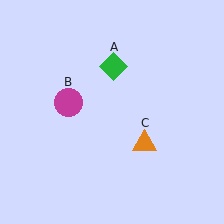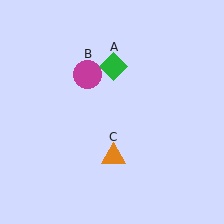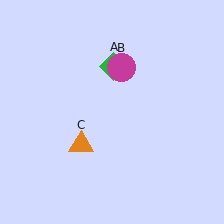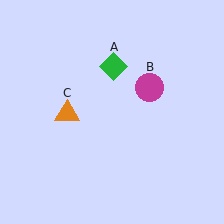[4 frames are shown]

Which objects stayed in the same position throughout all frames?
Green diamond (object A) remained stationary.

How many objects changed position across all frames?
2 objects changed position: magenta circle (object B), orange triangle (object C).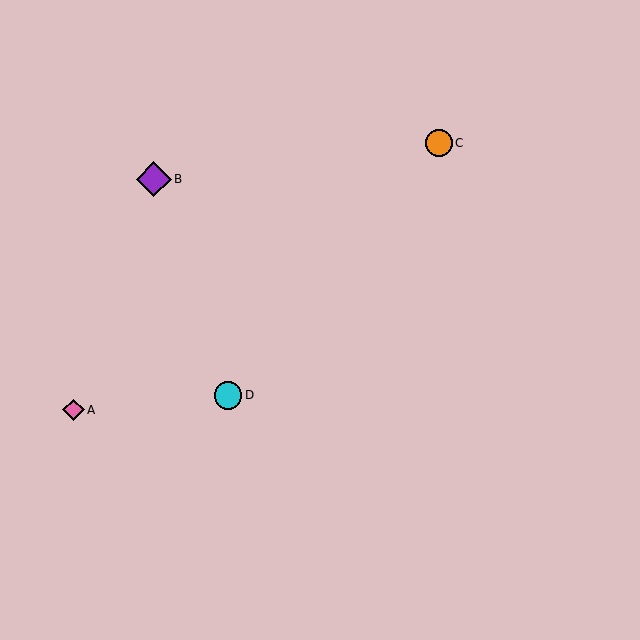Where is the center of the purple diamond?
The center of the purple diamond is at (154, 179).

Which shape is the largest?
The purple diamond (labeled B) is the largest.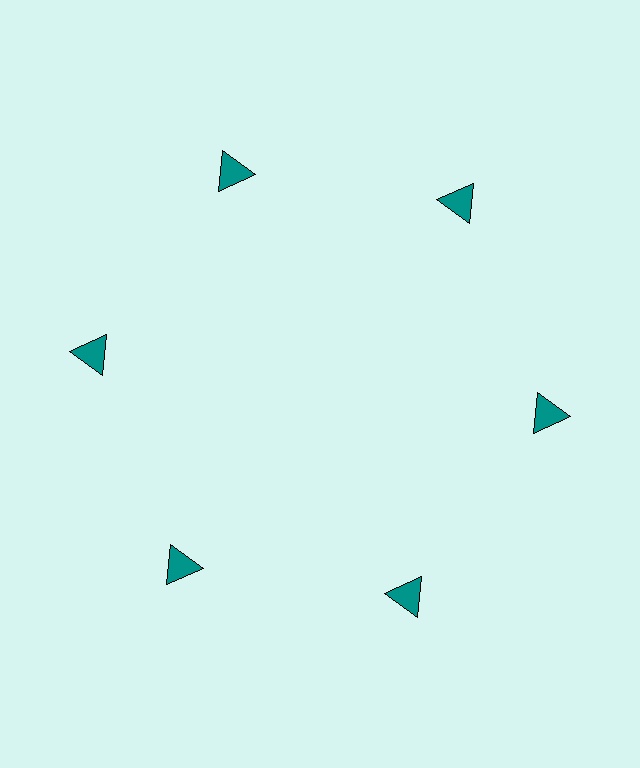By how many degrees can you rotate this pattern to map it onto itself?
The pattern maps onto itself every 60 degrees of rotation.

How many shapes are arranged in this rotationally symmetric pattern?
There are 6 shapes, arranged in 6 groups of 1.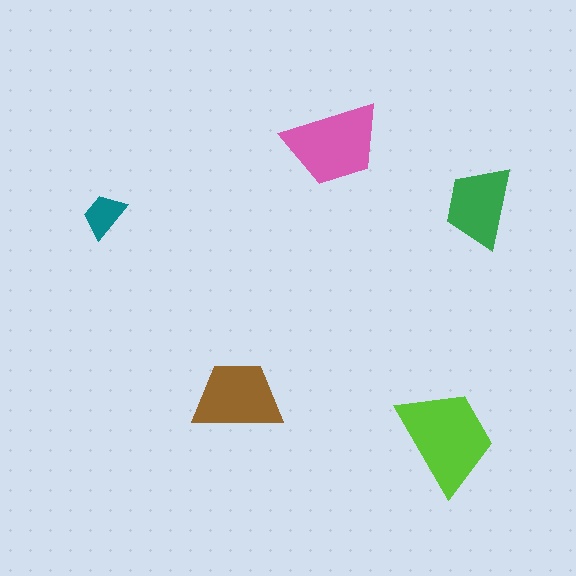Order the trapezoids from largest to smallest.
the lime one, the pink one, the brown one, the green one, the teal one.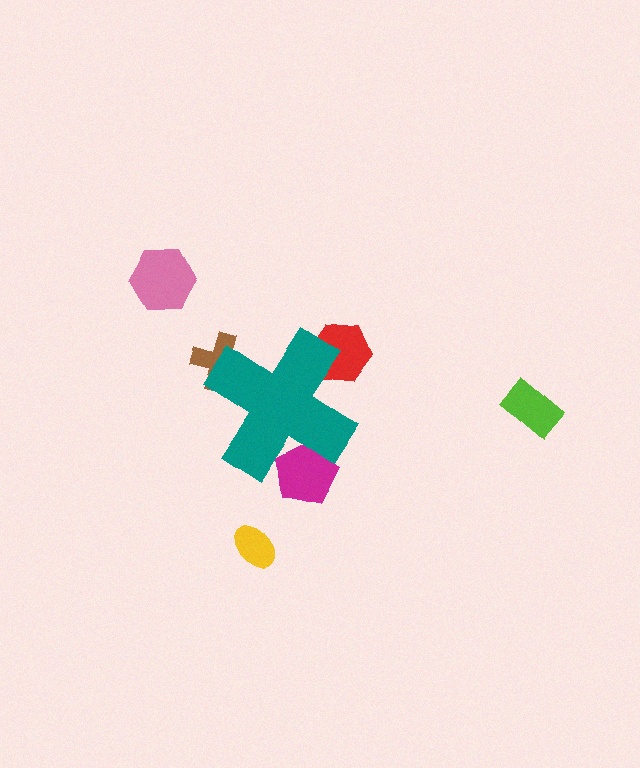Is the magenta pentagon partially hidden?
Yes, the magenta pentagon is partially hidden behind the teal cross.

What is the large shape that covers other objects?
A teal cross.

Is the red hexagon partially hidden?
Yes, the red hexagon is partially hidden behind the teal cross.